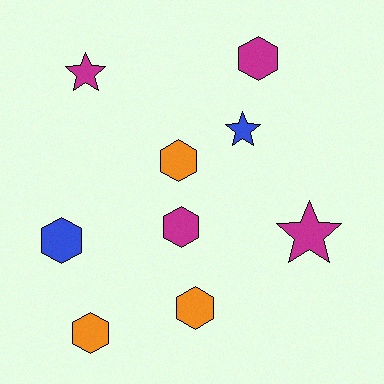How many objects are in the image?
There are 9 objects.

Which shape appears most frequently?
Hexagon, with 6 objects.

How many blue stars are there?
There is 1 blue star.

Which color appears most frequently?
Magenta, with 4 objects.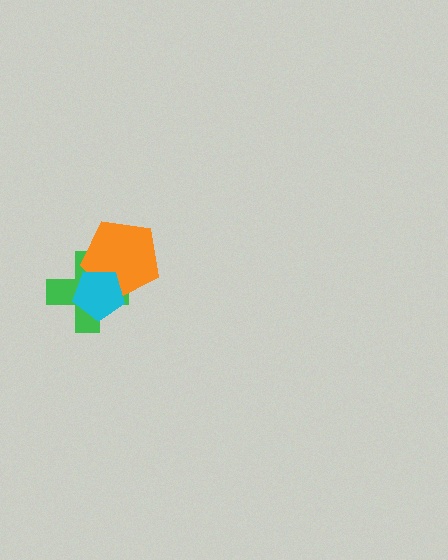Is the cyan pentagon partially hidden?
No, no other shape covers it.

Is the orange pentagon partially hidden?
Yes, it is partially covered by another shape.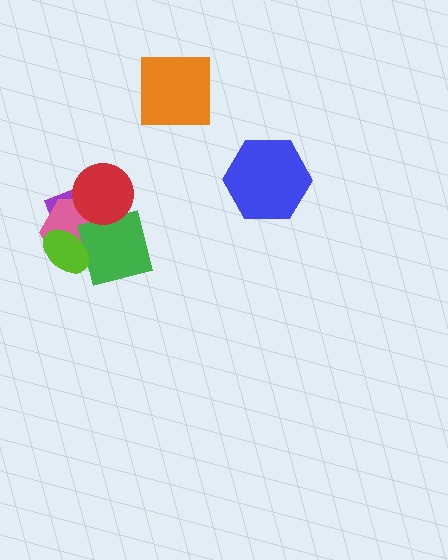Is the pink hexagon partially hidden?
Yes, it is partially covered by another shape.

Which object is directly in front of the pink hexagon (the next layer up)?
The green square is directly in front of the pink hexagon.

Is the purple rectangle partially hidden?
Yes, it is partially covered by another shape.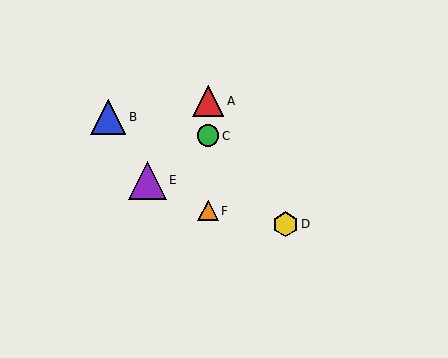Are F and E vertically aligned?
No, F is at x≈208 and E is at x≈148.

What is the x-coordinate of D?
Object D is at x≈286.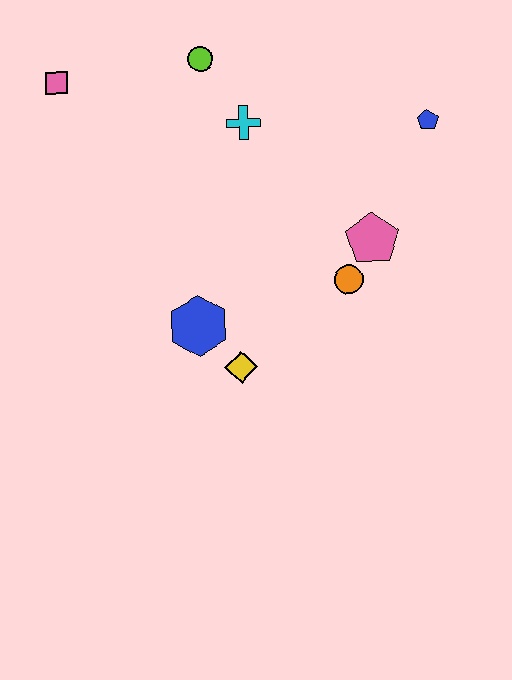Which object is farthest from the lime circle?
The yellow diamond is farthest from the lime circle.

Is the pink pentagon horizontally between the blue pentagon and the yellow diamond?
Yes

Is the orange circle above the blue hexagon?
Yes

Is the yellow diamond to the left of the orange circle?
Yes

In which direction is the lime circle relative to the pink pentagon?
The lime circle is above the pink pentagon.